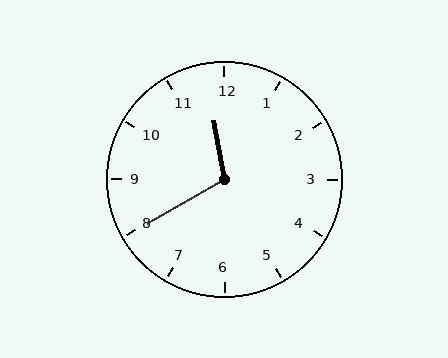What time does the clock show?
11:40.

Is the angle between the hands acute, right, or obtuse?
It is obtuse.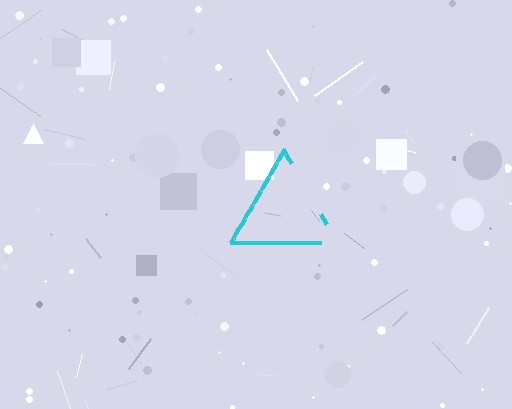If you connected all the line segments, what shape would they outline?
They would outline a triangle.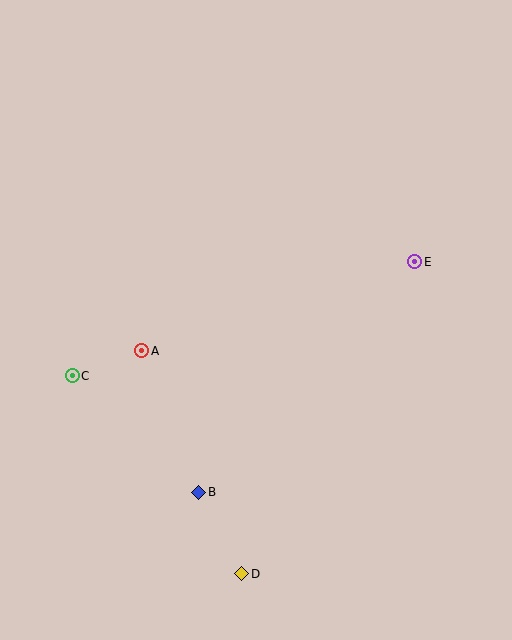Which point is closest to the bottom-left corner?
Point B is closest to the bottom-left corner.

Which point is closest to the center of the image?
Point A at (142, 351) is closest to the center.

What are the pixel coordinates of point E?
Point E is at (415, 262).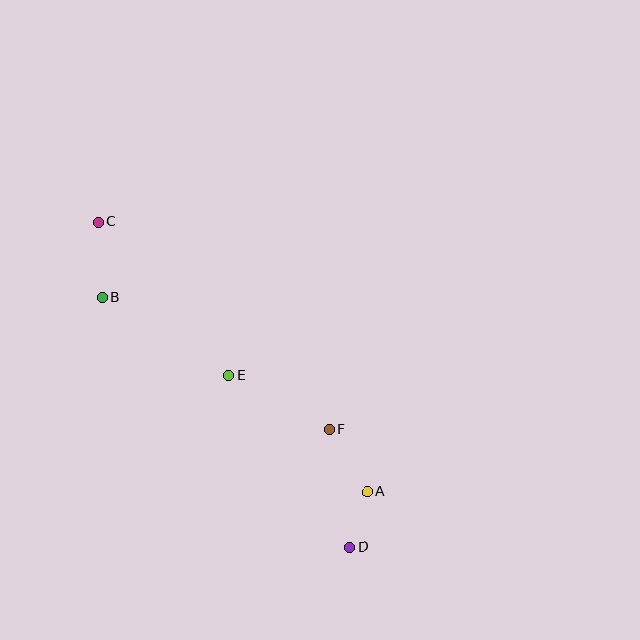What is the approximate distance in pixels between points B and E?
The distance between B and E is approximately 149 pixels.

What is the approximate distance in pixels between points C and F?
The distance between C and F is approximately 311 pixels.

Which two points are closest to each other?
Points A and D are closest to each other.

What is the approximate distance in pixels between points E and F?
The distance between E and F is approximately 115 pixels.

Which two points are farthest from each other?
Points C and D are farthest from each other.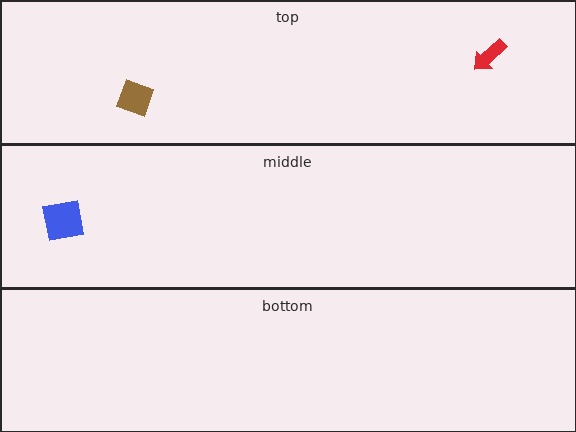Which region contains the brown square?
The top region.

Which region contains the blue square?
The middle region.